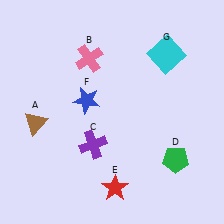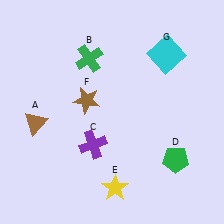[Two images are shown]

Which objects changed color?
B changed from pink to green. E changed from red to yellow. F changed from blue to brown.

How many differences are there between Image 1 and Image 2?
There are 3 differences between the two images.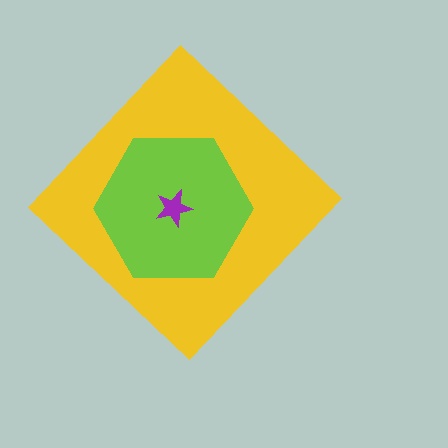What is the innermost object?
The purple star.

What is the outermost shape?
The yellow diamond.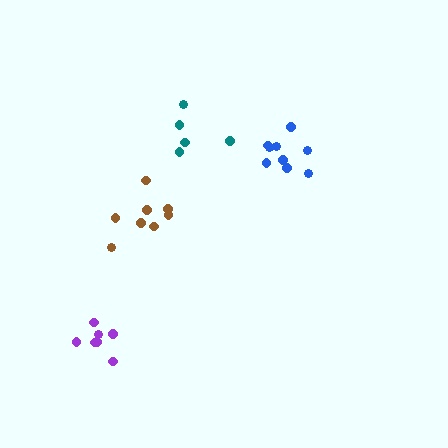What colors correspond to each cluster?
The clusters are colored: teal, purple, brown, blue.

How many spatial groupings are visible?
There are 4 spatial groupings.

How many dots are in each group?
Group 1: 5 dots, Group 2: 7 dots, Group 3: 8 dots, Group 4: 9 dots (29 total).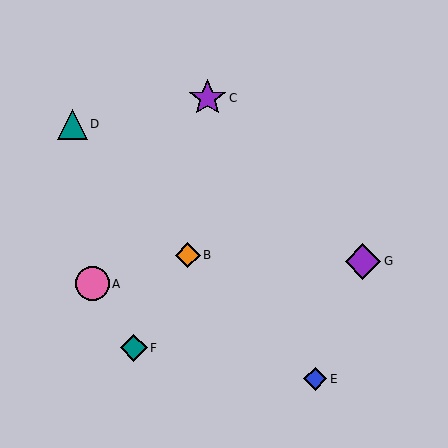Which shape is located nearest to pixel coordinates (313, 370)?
The blue diamond (labeled E) at (315, 379) is nearest to that location.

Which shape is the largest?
The purple star (labeled C) is the largest.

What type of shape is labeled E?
Shape E is a blue diamond.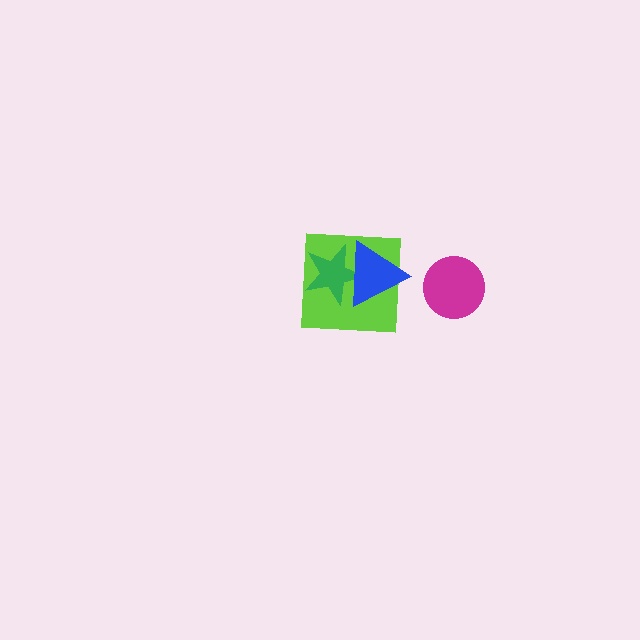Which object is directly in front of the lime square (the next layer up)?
The green star is directly in front of the lime square.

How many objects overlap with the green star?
2 objects overlap with the green star.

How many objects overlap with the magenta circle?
0 objects overlap with the magenta circle.